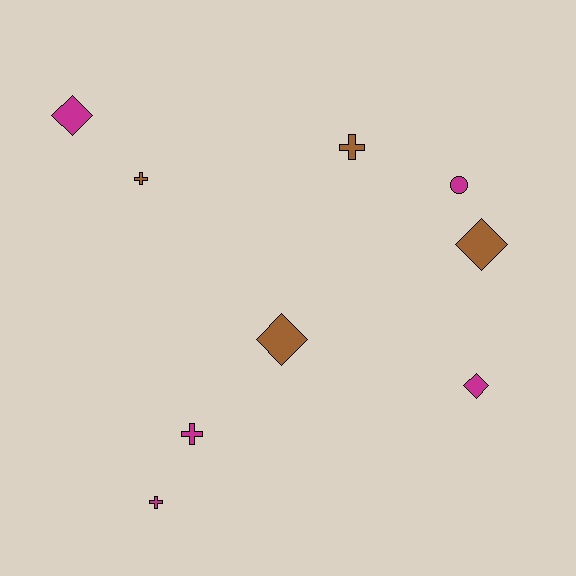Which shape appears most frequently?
Diamond, with 4 objects.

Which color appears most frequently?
Magenta, with 5 objects.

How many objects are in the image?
There are 9 objects.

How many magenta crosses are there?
There are 2 magenta crosses.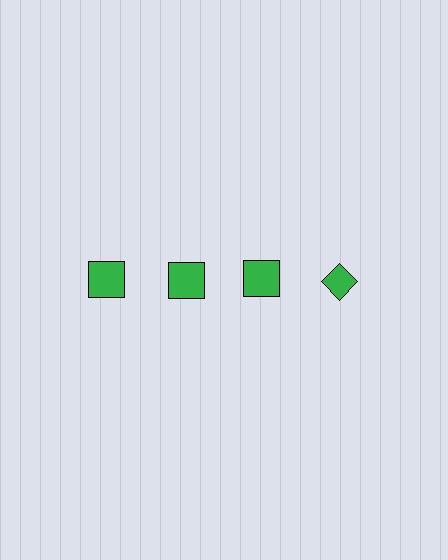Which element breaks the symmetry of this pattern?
The green diamond in the top row, second from right column breaks the symmetry. All other shapes are green squares.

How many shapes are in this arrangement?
There are 4 shapes arranged in a grid pattern.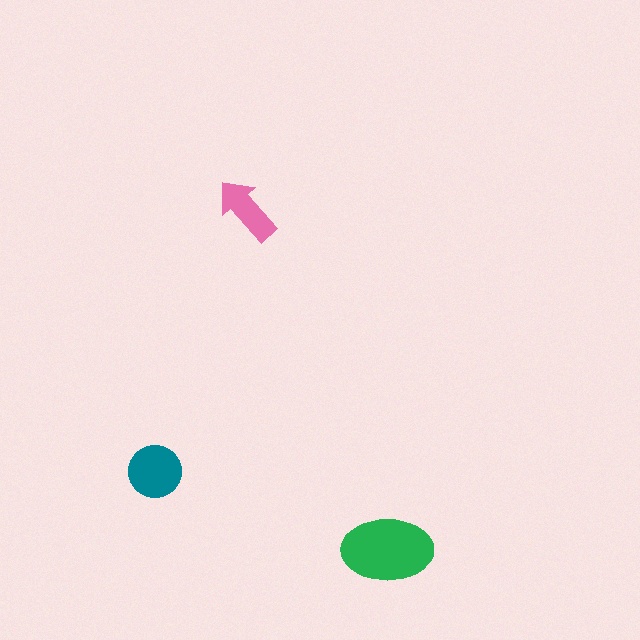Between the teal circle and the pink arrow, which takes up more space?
The teal circle.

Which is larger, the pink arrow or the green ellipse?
The green ellipse.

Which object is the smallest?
The pink arrow.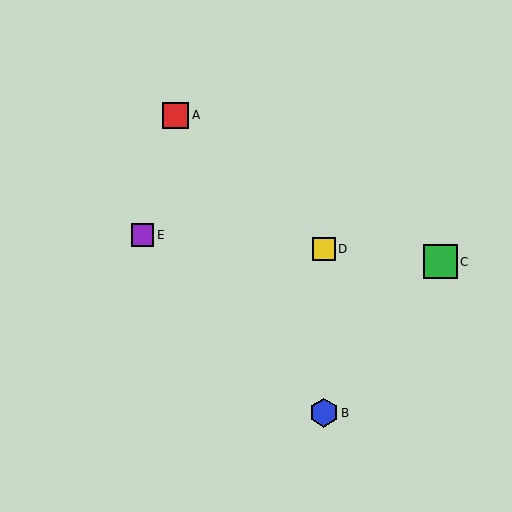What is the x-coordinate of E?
Object E is at x≈142.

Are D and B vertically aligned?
Yes, both are at x≈324.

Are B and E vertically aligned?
No, B is at x≈324 and E is at x≈142.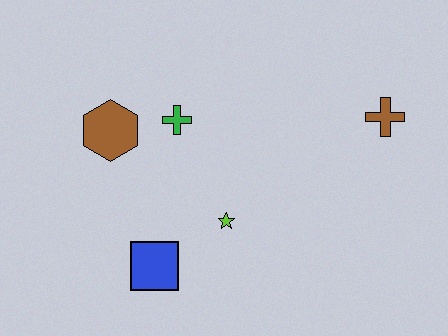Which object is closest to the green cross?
The brown hexagon is closest to the green cross.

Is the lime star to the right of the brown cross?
No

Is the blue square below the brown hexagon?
Yes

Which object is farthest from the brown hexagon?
The brown cross is farthest from the brown hexagon.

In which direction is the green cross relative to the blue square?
The green cross is above the blue square.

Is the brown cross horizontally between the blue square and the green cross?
No